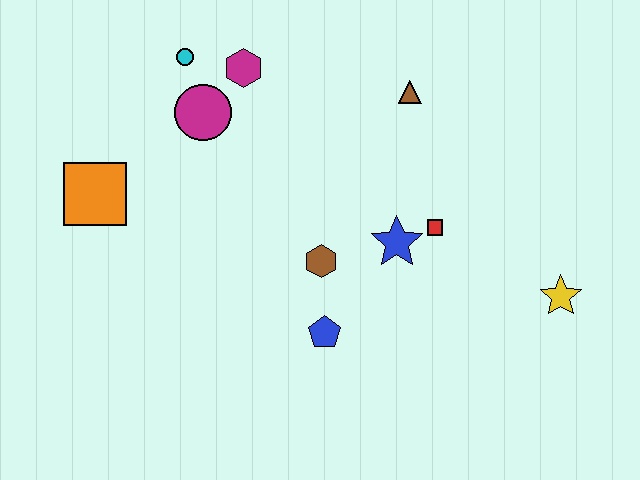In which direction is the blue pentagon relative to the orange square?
The blue pentagon is to the right of the orange square.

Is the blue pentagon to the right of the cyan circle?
Yes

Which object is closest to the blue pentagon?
The brown hexagon is closest to the blue pentagon.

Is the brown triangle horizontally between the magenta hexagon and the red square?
Yes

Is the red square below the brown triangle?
Yes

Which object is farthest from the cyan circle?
The yellow star is farthest from the cyan circle.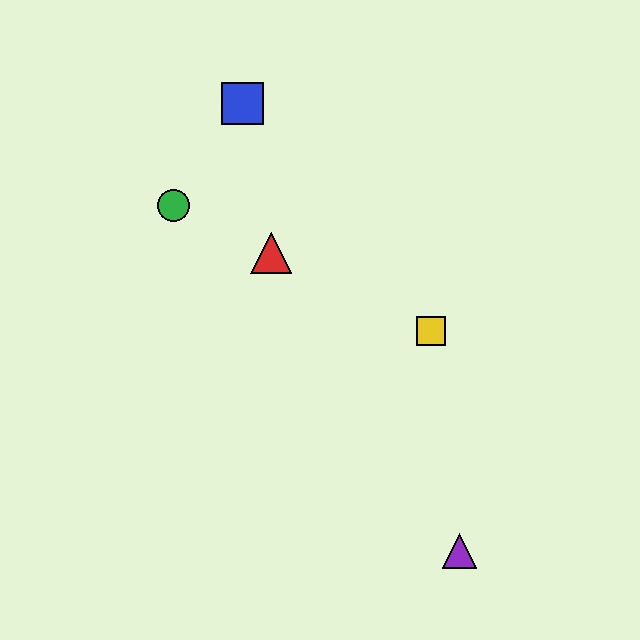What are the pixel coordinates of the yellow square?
The yellow square is at (431, 331).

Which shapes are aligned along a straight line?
The red triangle, the green circle, the yellow square are aligned along a straight line.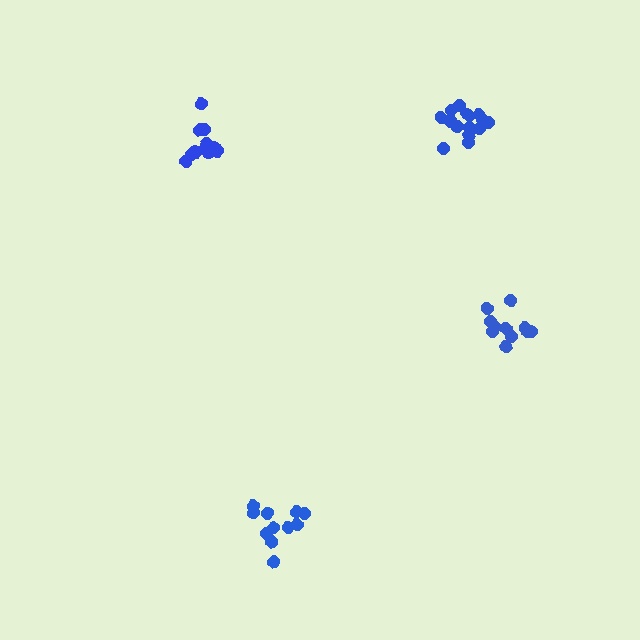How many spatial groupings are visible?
There are 4 spatial groupings.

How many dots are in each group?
Group 1: 11 dots, Group 2: 12 dots, Group 3: 16 dots, Group 4: 11 dots (50 total).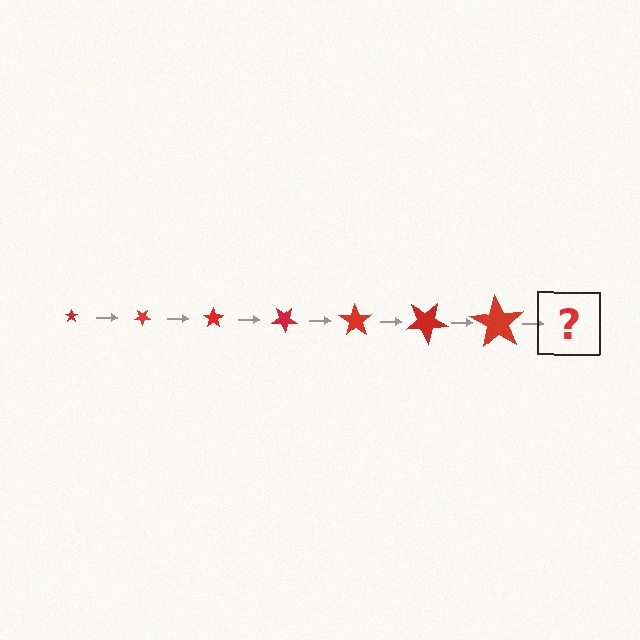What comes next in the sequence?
The next element should be a star, larger than the previous one and rotated 245 degrees from the start.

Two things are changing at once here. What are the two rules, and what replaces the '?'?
The two rules are that the star grows larger each step and it rotates 35 degrees each step. The '?' should be a star, larger than the previous one and rotated 245 degrees from the start.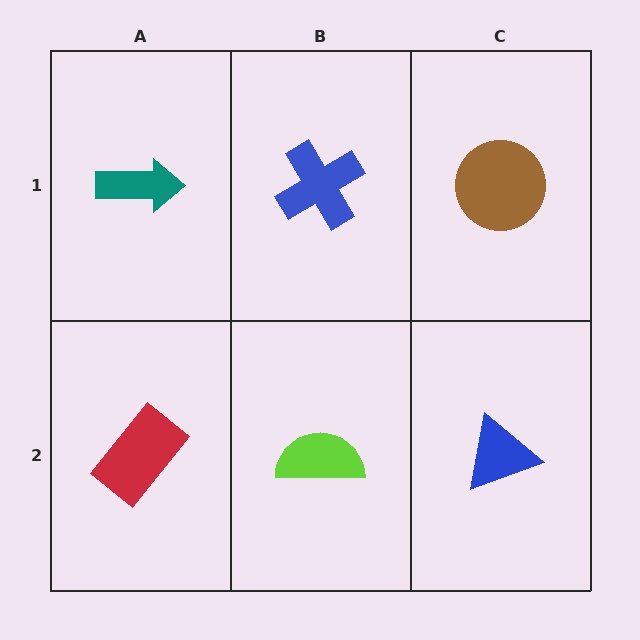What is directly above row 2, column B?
A blue cross.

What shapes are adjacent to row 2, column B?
A blue cross (row 1, column B), a red rectangle (row 2, column A), a blue triangle (row 2, column C).